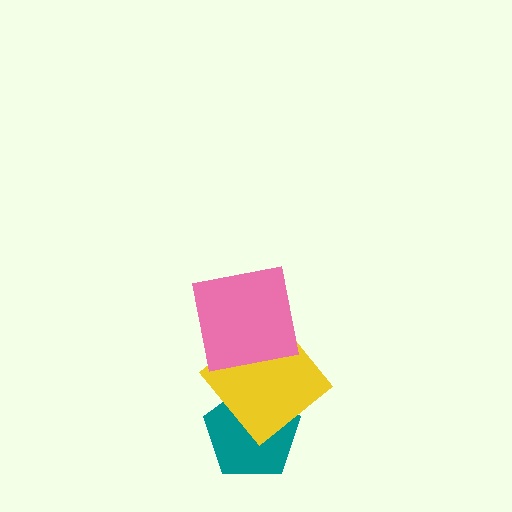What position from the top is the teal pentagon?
The teal pentagon is 3rd from the top.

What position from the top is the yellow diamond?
The yellow diamond is 2nd from the top.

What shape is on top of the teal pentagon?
The yellow diamond is on top of the teal pentagon.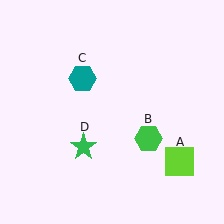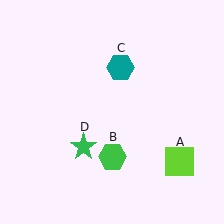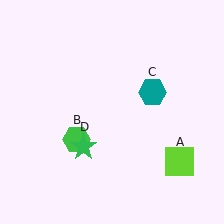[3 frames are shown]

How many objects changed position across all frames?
2 objects changed position: green hexagon (object B), teal hexagon (object C).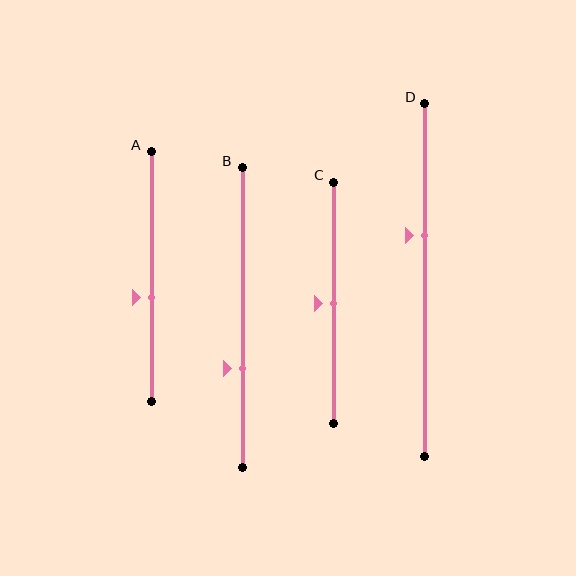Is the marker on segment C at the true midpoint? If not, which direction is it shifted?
Yes, the marker on segment C is at the true midpoint.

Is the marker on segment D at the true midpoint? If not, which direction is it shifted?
No, the marker on segment D is shifted upward by about 13% of the segment length.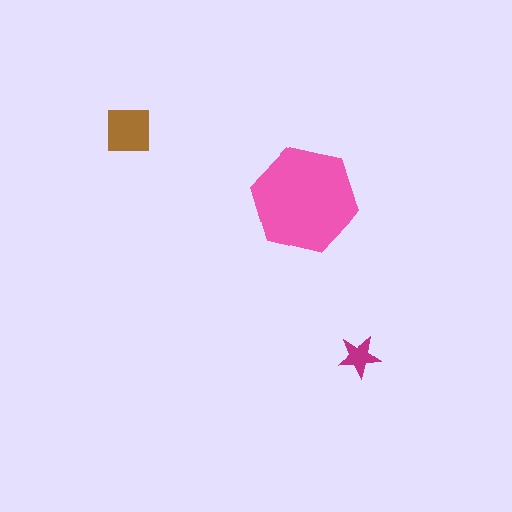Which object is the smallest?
The magenta star.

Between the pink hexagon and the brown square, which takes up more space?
The pink hexagon.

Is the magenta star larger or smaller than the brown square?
Smaller.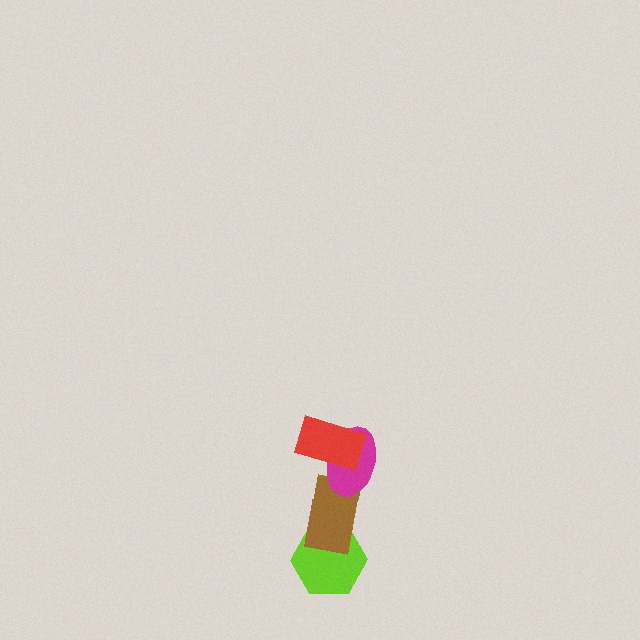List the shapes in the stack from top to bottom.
From top to bottom: the red rectangle, the magenta ellipse, the brown rectangle, the lime hexagon.